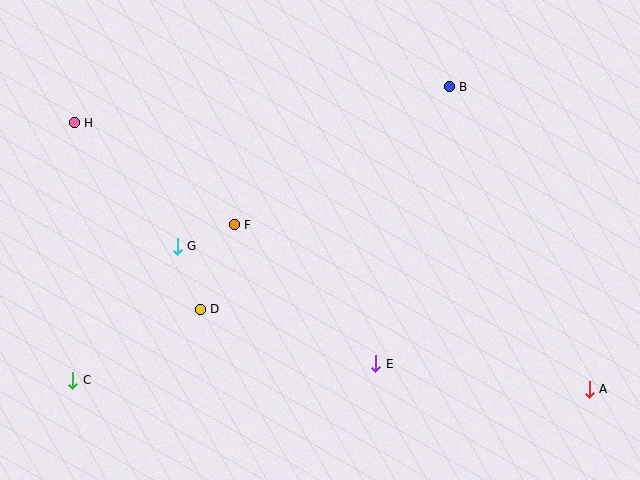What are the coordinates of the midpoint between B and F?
The midpoint between B and F is at (342, 156).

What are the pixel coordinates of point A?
Point A is at (589, 390).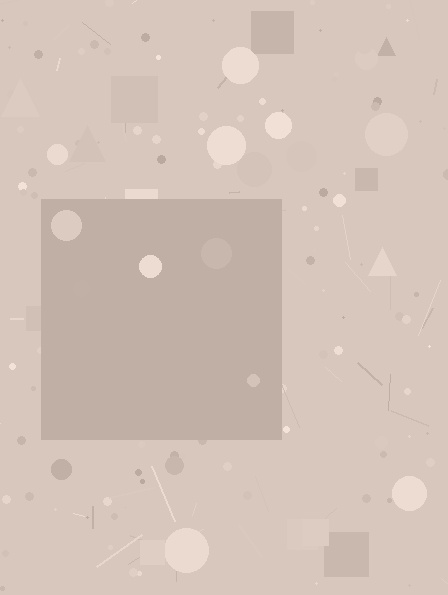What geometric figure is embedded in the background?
A square is embedded in the background.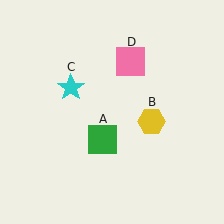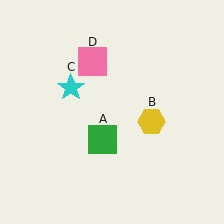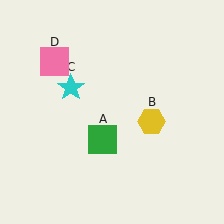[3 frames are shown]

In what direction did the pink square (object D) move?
The pink square (object D) moved left.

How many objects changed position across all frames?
1 object changed position: pink square (object D).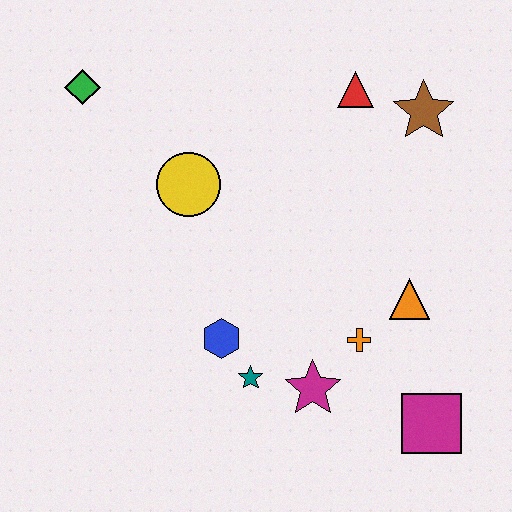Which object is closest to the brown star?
The red triangle is closest to the brown star.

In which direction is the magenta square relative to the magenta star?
The magenta square is to the right of the magenta star.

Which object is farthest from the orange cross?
The green diamond is farthest from the orange cross.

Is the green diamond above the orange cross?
Yes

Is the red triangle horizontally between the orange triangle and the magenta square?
No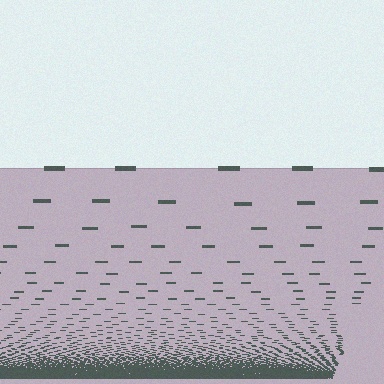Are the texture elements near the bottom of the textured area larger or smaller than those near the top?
Smaller. The gradient is inverted — elements near the bottom are smaller and denser.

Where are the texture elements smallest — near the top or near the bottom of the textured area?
Near the bottom.